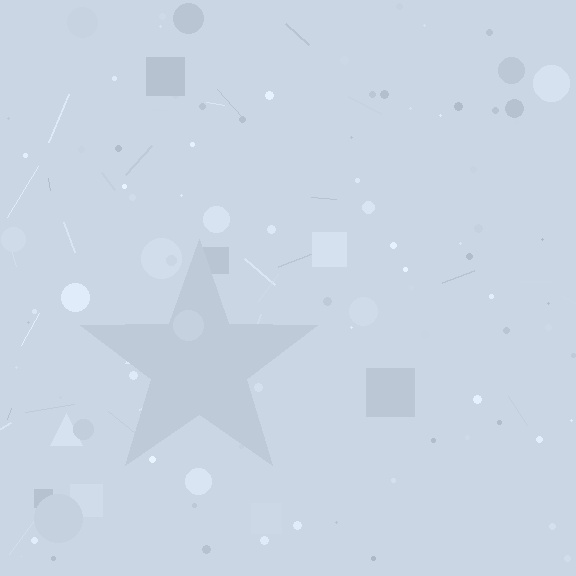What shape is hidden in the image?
A star is hidden in the image.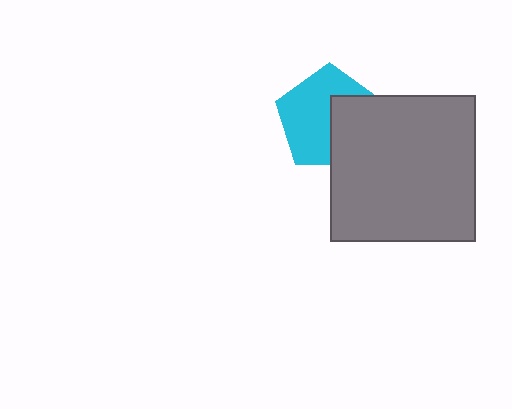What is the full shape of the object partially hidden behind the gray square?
The partially hidden object is a cyan pentagon.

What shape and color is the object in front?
The object in front is a gray square.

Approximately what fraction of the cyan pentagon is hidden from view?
Roughly 40% of the cyan pentagon is hidden behind the gray square.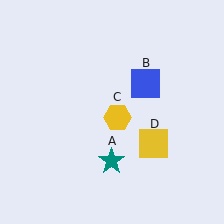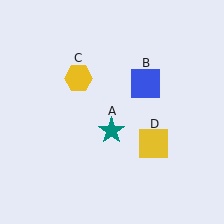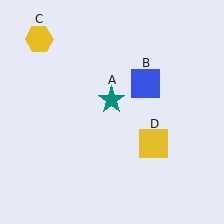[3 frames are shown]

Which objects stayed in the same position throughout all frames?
Blue square (object B) and yellow square (object D) remained stationary.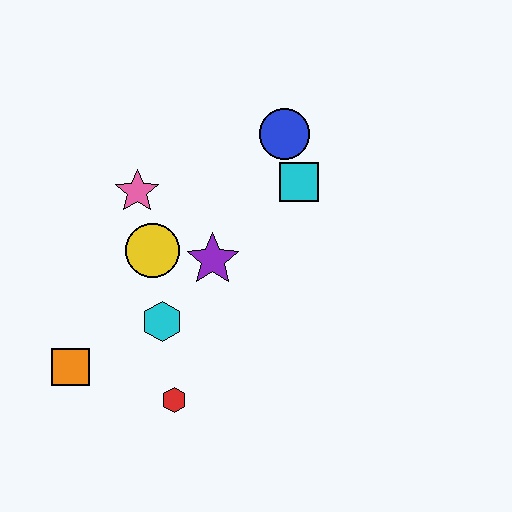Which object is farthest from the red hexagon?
The blue circle is farthest from the red hexagon.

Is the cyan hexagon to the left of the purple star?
Yes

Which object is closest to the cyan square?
The blue circle is closest to the cyan square.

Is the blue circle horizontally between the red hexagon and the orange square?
No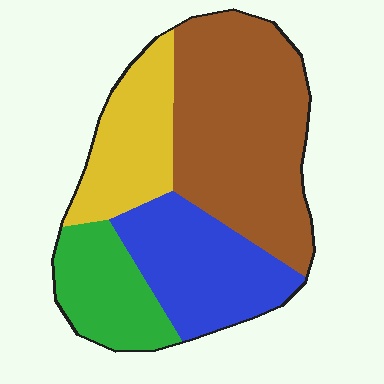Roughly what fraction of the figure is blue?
Blue covers 23% of the figure.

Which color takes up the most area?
Brown, at roughly 40%.